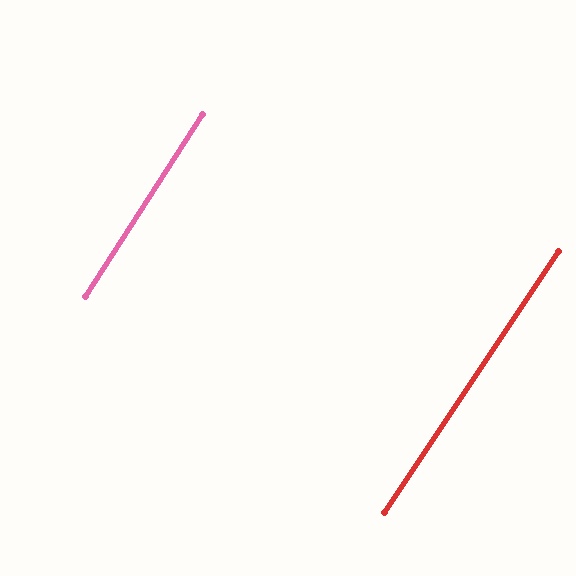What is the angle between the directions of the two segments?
Approximately 1 degree.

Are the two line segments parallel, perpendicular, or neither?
Parallel — their directions differ by only 1.0°.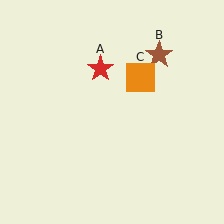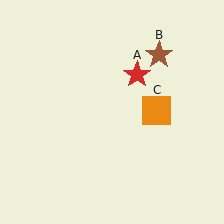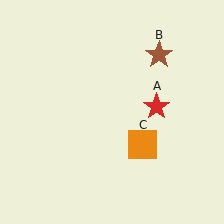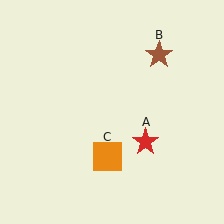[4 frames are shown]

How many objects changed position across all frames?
2 objects changed position: red star (object A), orange square (object C).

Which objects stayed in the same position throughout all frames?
Brown star (object B) remained stationary.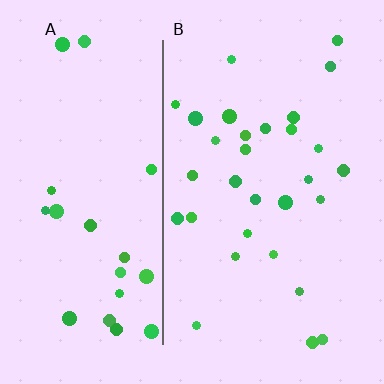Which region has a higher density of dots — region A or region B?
B (the right).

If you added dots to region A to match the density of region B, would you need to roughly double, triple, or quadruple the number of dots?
Approximately double.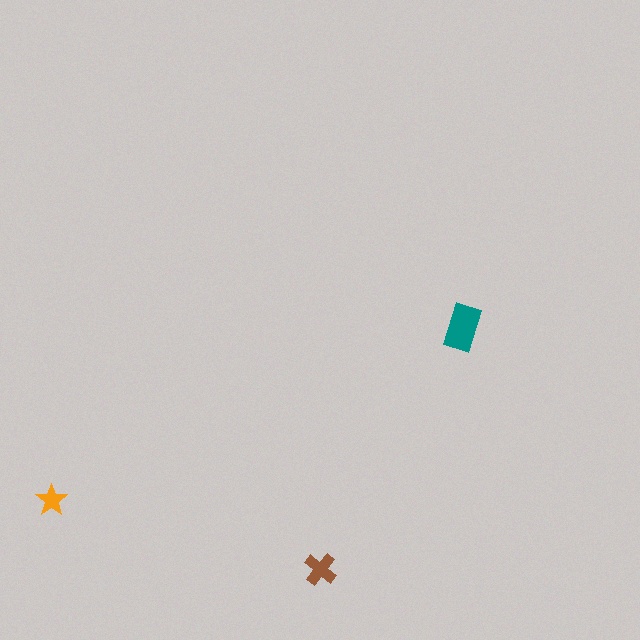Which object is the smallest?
The orange star.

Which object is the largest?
The teal rectangle.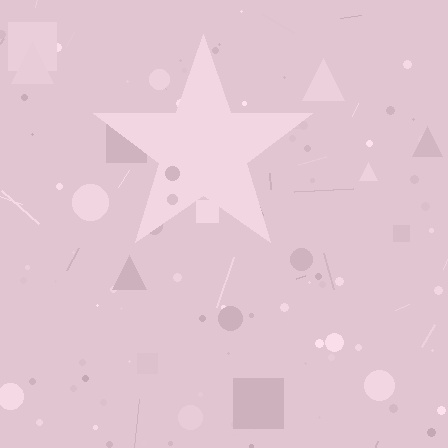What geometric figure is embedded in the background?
A star is embedded in the background.